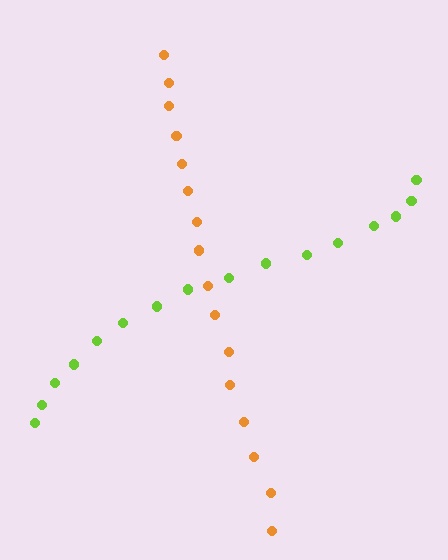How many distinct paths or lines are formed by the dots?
There are 2 distinct paths.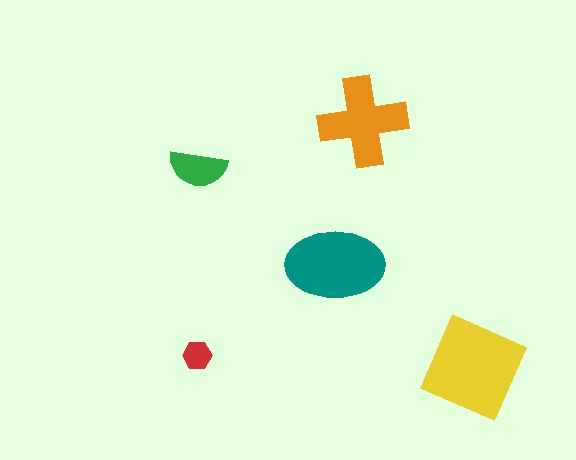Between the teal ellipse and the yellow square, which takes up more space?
The yellow square.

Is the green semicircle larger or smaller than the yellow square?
Smaller.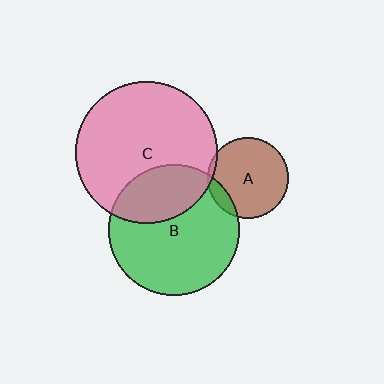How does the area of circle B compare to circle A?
Approximately 2.6 times.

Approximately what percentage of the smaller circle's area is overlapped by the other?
Approximately 10%.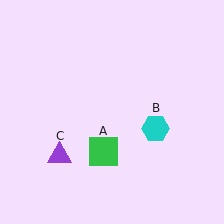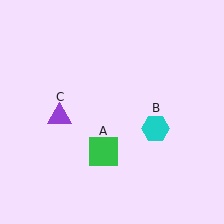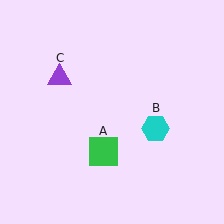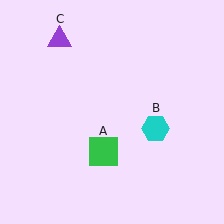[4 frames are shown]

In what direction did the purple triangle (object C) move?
The purple triangle (object C) moved up.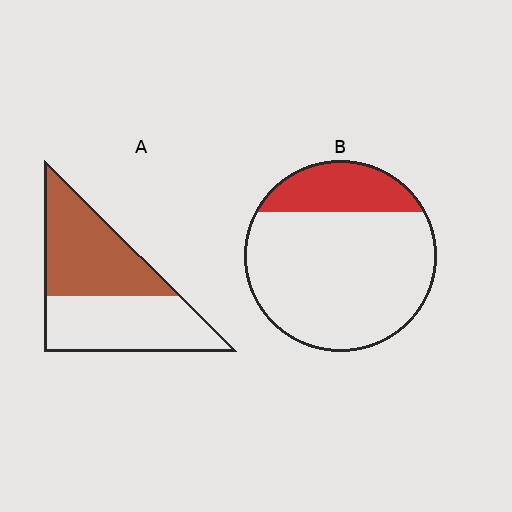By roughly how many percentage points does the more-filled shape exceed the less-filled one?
By roughly 30 percentage points (A over B).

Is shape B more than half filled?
No.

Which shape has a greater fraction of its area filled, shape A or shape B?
Shape A.